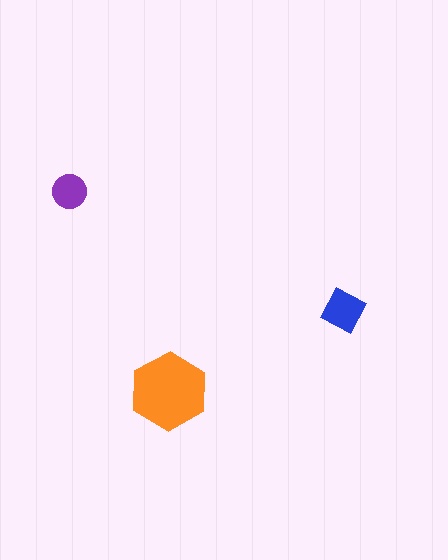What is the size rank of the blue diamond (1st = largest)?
2nd.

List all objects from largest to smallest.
The orange hexagon, the blue diamond, the purple circle.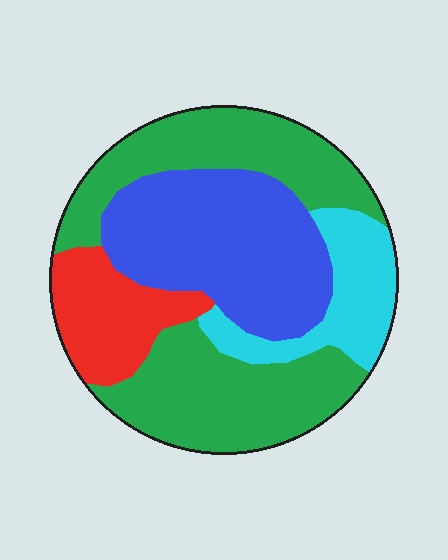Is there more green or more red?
Green.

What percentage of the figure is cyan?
Cyan covers roughly 15% of the figure.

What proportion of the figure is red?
Red takes up about one eighth (1/8) of the figure.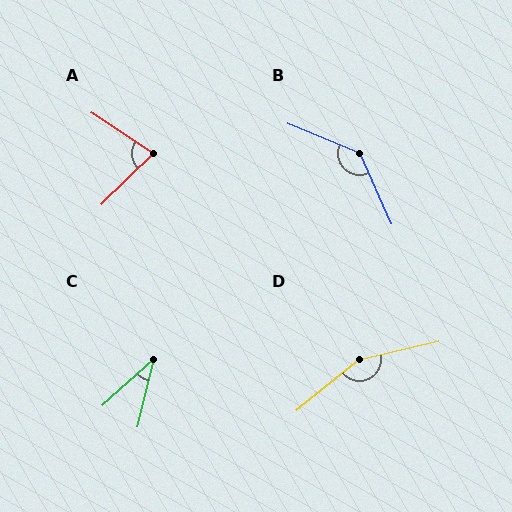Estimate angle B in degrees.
Approximately 137 degrees.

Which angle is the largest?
D, at approximately 154 degrees.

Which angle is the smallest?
C, at approximately 34 degrees.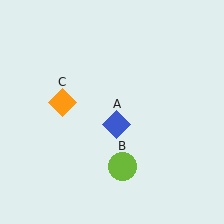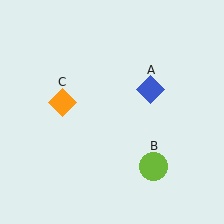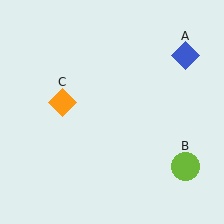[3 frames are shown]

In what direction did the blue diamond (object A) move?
The blue diamond (object A) moved up and to the right.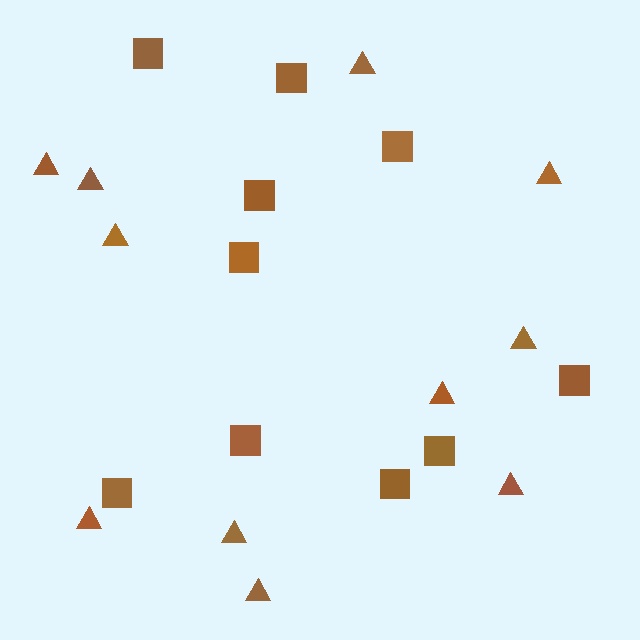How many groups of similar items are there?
There are 2 groups: one group of triangles (11) and one group of squares (10).